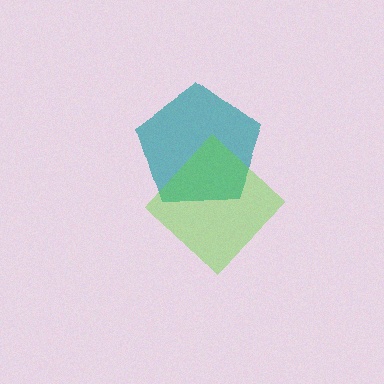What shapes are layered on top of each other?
The layered shapes are: a teal pentagon, a lime diamond.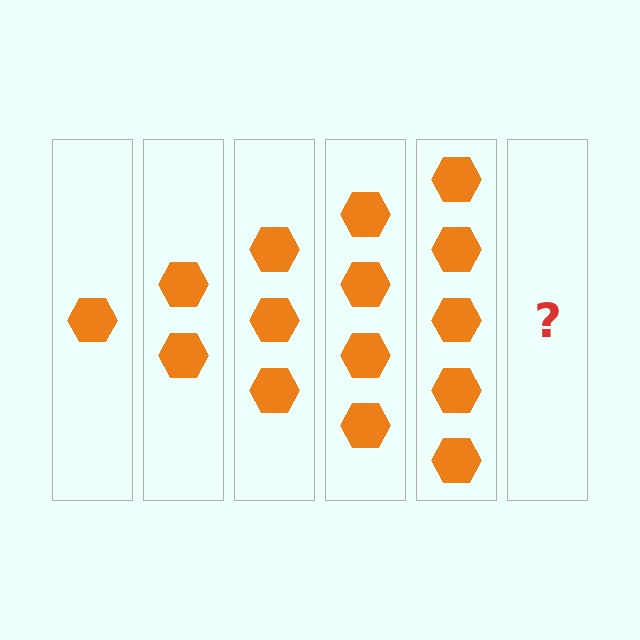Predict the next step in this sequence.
The next step is 6 hexagons.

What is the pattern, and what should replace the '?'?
The pattern is that each step adds one more hexagon. The '?' should be 6 hexagons.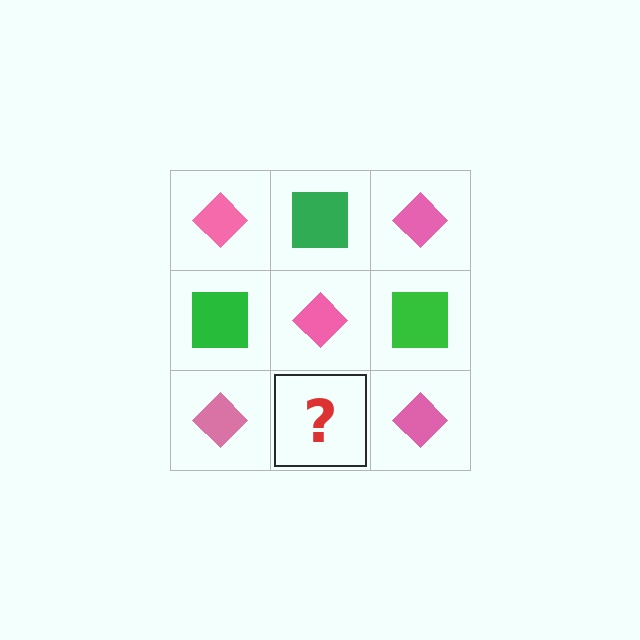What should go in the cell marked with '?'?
The missing cell should contain a green square.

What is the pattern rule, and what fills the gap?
The rule is that it alternates pink diamond and green square in a checkerboard pattern. The gap should be filled with a green square.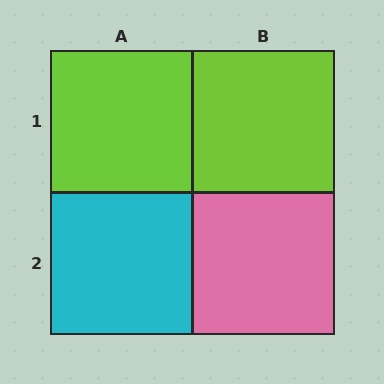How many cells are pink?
1 cell is pink.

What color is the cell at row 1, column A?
Lime.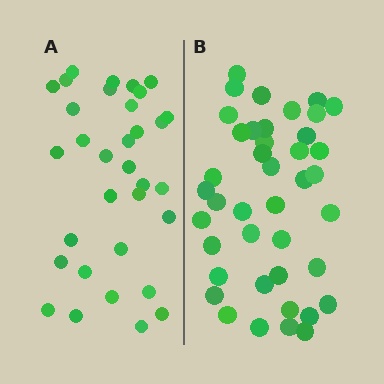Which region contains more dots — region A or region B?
Region B (the right region) has more dots.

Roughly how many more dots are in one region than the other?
Region B has roughly 8 or so more dots than region A.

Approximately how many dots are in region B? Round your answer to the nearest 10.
About 40 dots. (The exact count is 41, which rounds to 40.)